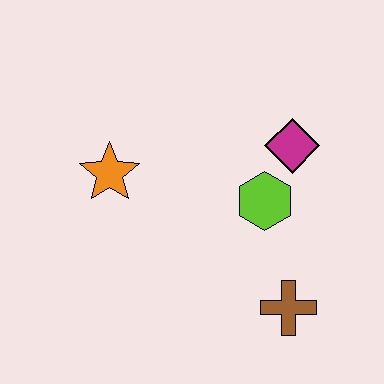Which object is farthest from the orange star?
The brown cross is farthest from the orange star.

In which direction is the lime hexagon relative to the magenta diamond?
The lime hexagon is below the magenta diamond.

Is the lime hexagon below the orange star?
Yes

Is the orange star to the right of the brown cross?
No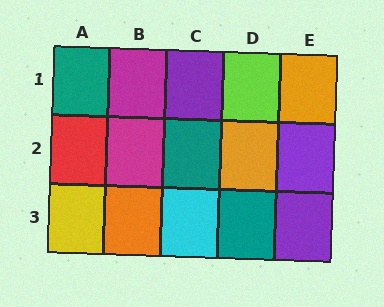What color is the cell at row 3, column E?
Purple.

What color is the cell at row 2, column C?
Teal.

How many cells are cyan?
1 cell is cyan.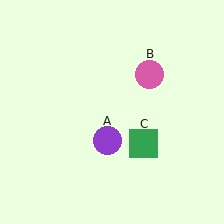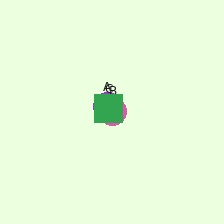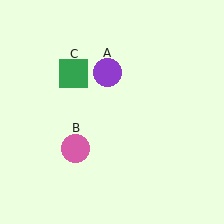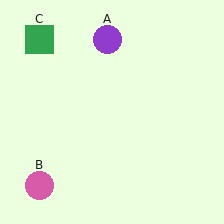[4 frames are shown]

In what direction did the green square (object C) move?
The green square (object C) moved up and to the left.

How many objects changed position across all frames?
3 objects changed position: purple circle (object A), pink circle (object B), green square (object C).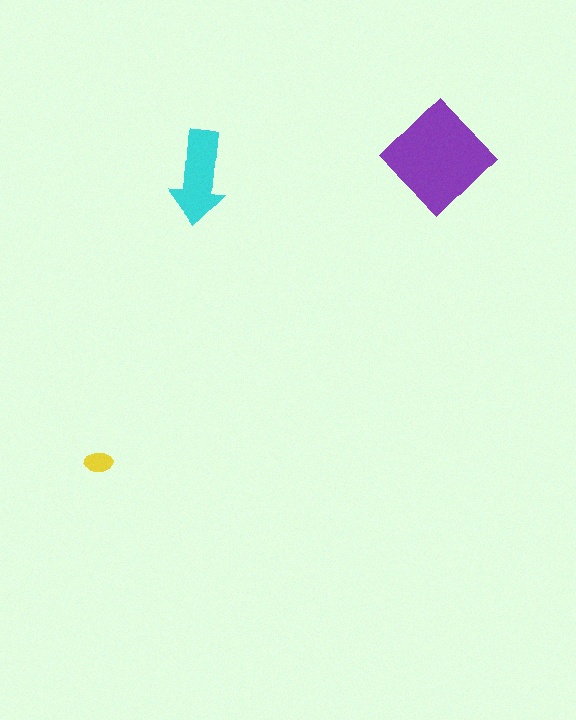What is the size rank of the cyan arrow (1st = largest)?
2nd.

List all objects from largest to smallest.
The purple diamond, the cyan arrow, the yellow ellipse.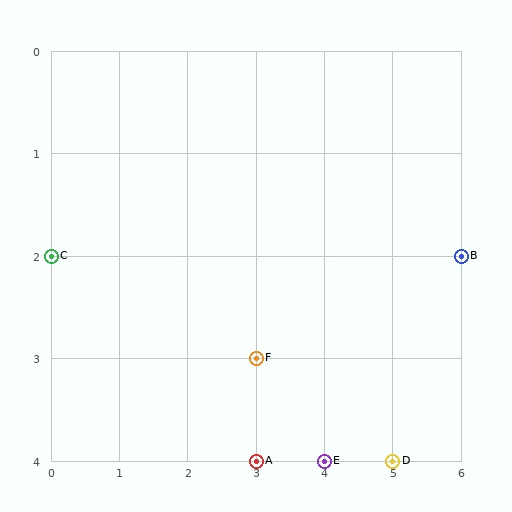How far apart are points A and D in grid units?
Points A and D are 2 columns apart.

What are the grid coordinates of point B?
Point B is at grid coordinates (6, 2).